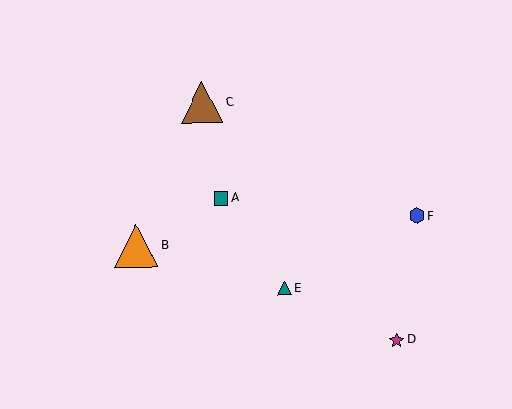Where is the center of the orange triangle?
The center of the orange triangle is at (136, 246).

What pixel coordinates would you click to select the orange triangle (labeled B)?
Click at (136, 246) to select the orange triangle B.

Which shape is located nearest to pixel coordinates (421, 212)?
The blue hexagon (labeled F) at (417, 216) is nearest to that location.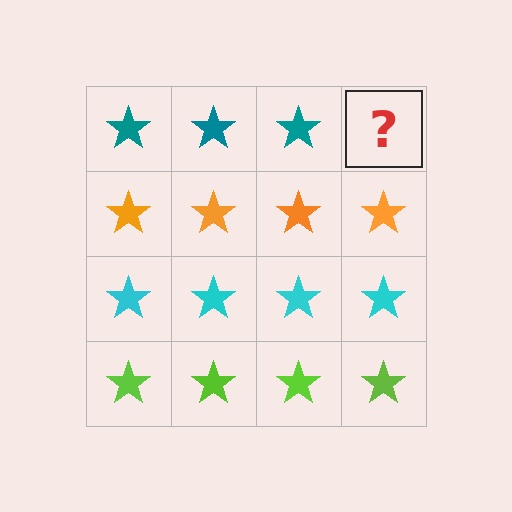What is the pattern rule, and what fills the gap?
The rule is that each row has a consistent color. The gap should be filled with a teal star.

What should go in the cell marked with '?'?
The missing cell should contain a teal star.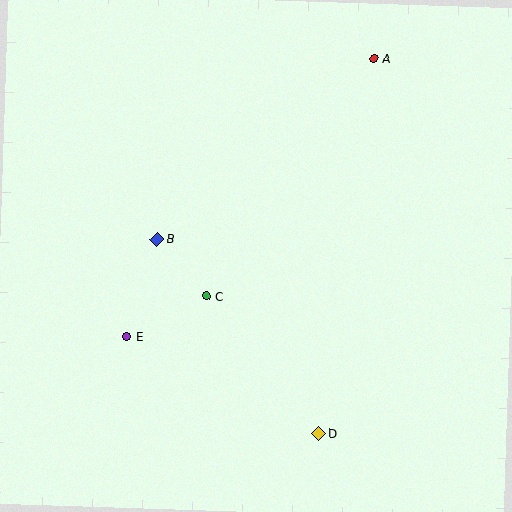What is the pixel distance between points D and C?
The distance between D and C is 178 pixels.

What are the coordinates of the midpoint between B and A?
The midpoint between B and A is at (265, 149).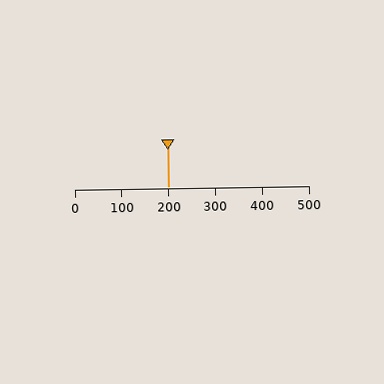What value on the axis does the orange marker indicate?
The marker indicates approximately 200.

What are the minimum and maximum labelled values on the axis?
The axis runs from 0 to 500.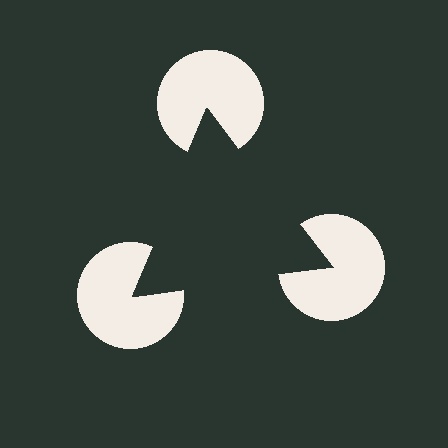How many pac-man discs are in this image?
There are 3 — one at each vertex of the illusory triangle.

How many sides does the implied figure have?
3 sides.